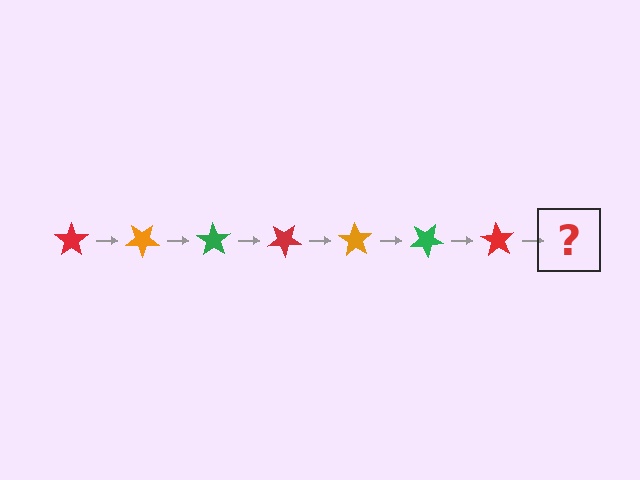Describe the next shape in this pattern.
It should be an orange star, rotated 245 degrees from the start.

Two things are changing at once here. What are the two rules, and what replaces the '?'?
The two rules are that it rotates 35 degrees each step and the color cycles through red, orange, and green. The '?' should be an orange star, rotated 245 degrees from the start.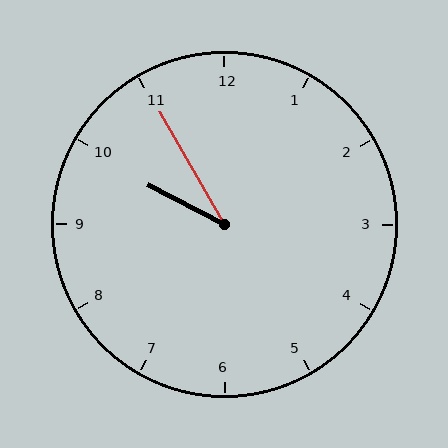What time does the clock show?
9:55.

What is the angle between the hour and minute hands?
Approximately 32 degrees.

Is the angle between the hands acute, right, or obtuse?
It is acute.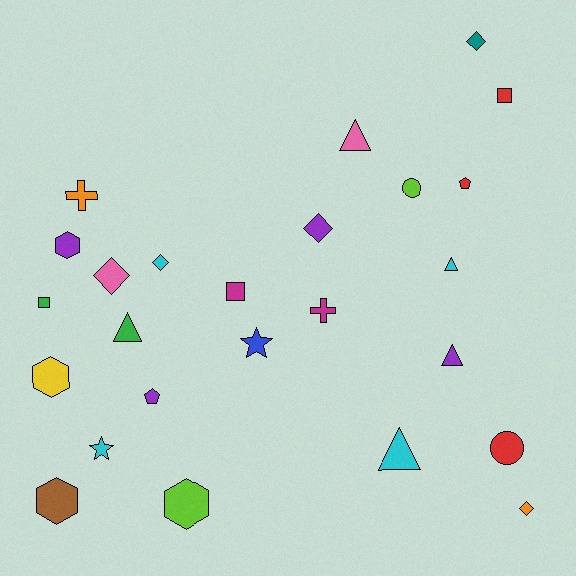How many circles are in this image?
There are 2 circles.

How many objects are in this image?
There are 25 objects.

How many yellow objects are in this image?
There is 1 yellow object.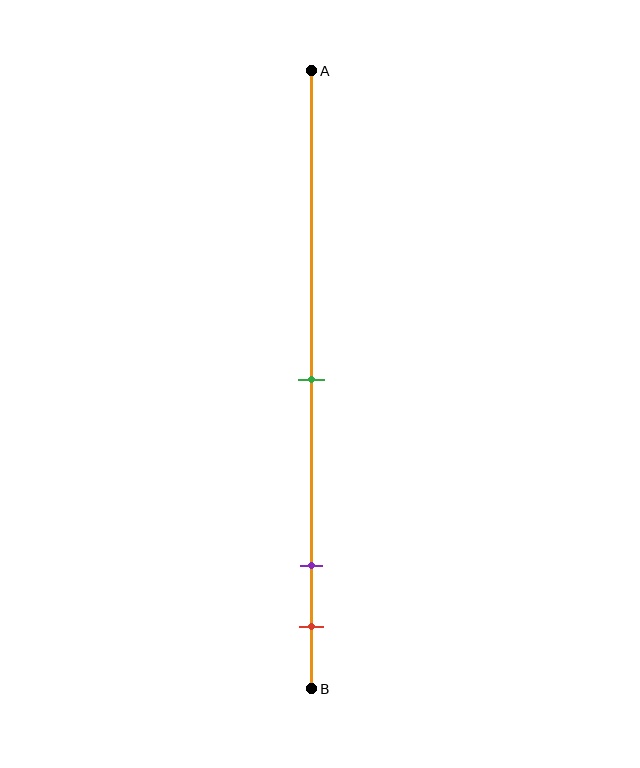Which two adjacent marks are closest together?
The purple and red marks are the closest adjacent pair.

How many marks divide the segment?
There are 3 marks dividing the segment.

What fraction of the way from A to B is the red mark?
The red mark is approximately 90% (0.9) of the way from A to B.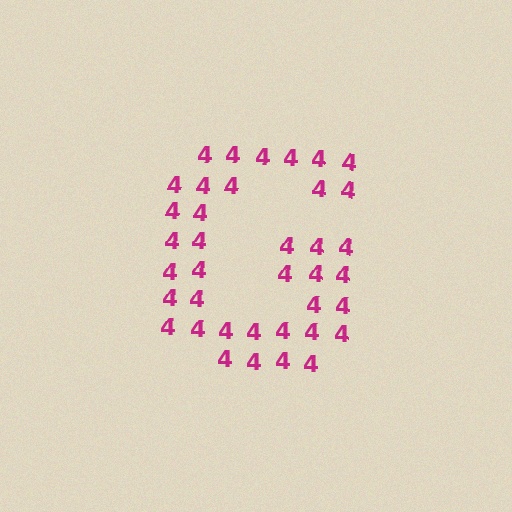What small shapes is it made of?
It is made of small digit 4's.